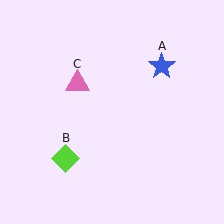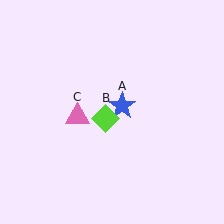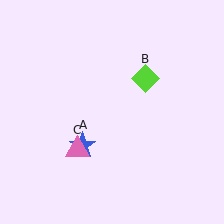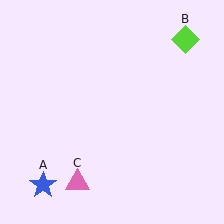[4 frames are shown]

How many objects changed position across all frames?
3 objects changed position: blue star (object A), lime diamond (object B), pink triangle (object C).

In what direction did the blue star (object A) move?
The blue star (object A) moved down and to the left.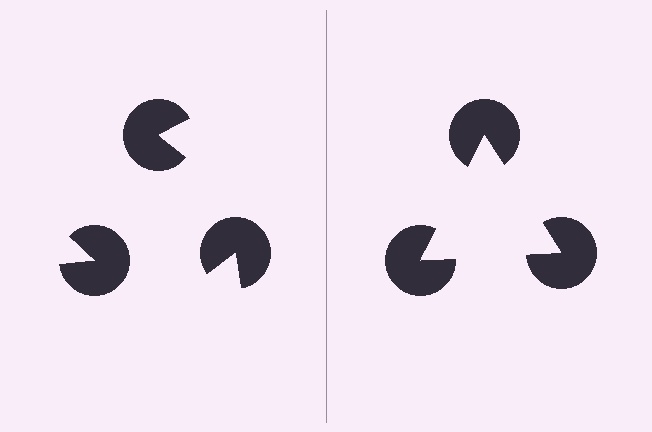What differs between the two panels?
The pac-man discs are positioned identically on both sides; only the wedge orientations differ. On the right they align to a triangle; on the left they are misaligned.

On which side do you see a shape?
An illusory triangle appears on the right side. On the left side the wedge cuts are rotated, so no coherent shape forms.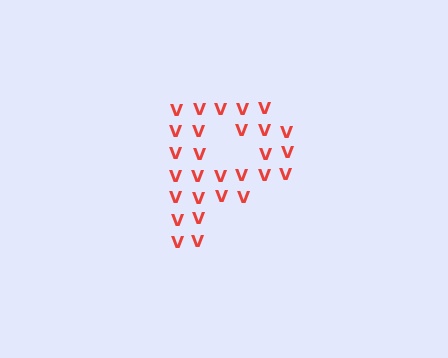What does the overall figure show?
The overall figure shows the letter P.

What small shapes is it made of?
It is made of small letter V's.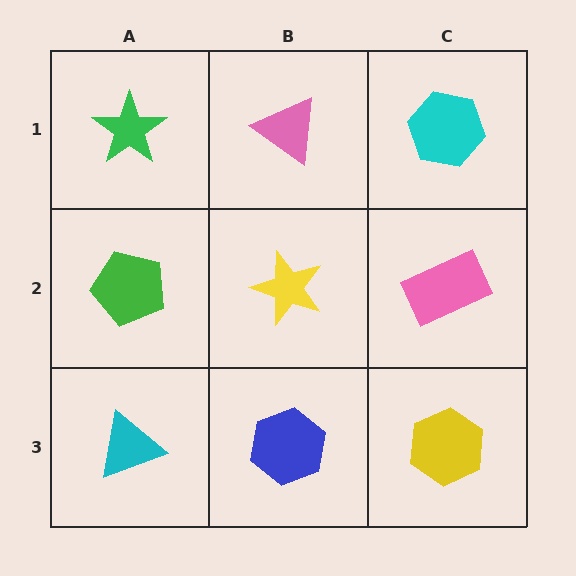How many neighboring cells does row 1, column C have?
2.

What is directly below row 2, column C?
A yellow hexagon.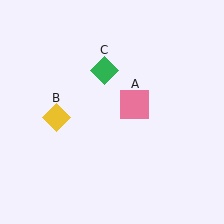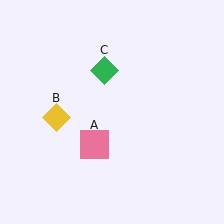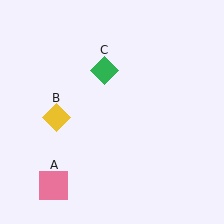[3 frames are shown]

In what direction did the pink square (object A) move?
The pink square (object A) moved down and to the left.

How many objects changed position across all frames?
1 object changed position: pink square (object A).